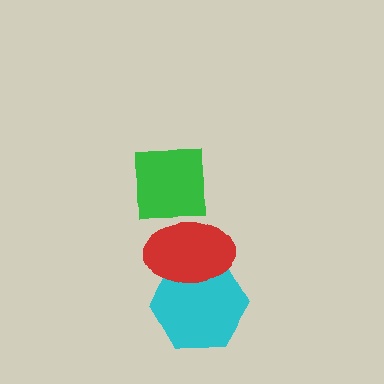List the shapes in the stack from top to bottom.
From top to bottom: the green square, the red ellipse, the cyan hexagon.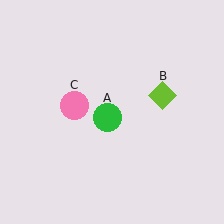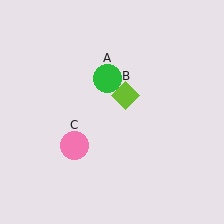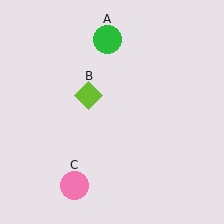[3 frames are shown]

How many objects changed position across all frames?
3 objects changed position: green circle (object A), lime diamond (object B), pink circle (object C).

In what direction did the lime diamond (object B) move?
The lime diamond (object B) moved left.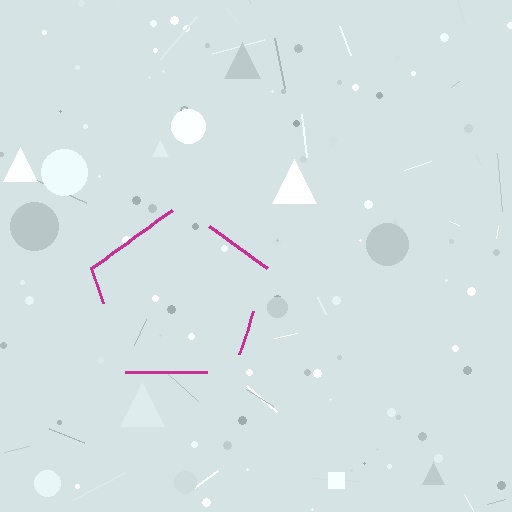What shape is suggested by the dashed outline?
The dashed outline suggests a pentagon.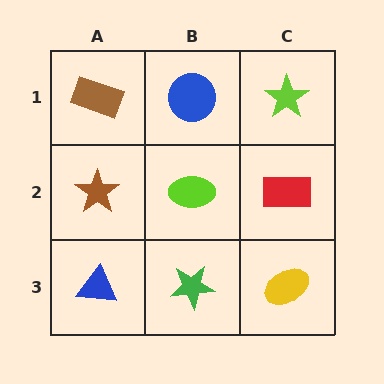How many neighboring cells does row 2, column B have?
4.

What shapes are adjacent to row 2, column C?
A lime star (row 1, column C), a yellow ellipse (row 3, column C), a lime ellipse (row 2, column B).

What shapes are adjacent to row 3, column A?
A brown star (row 2, column A), a green star (row 3, column B).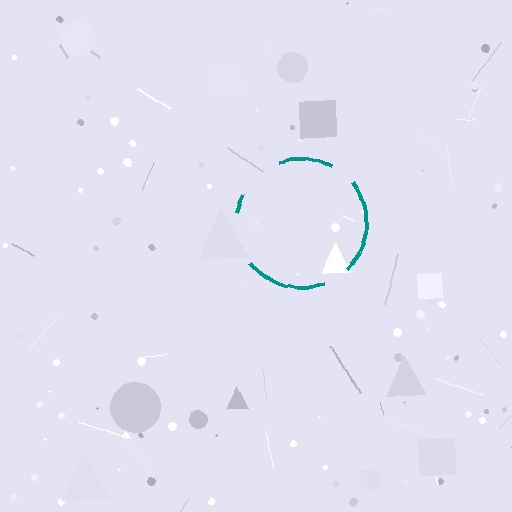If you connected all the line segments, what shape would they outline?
They would outline a circle.